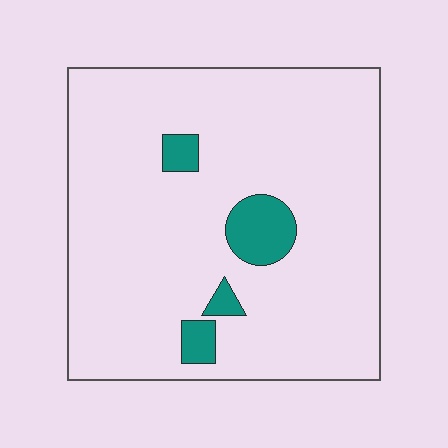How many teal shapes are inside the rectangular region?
4.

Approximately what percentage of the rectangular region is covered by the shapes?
Approximately 10%.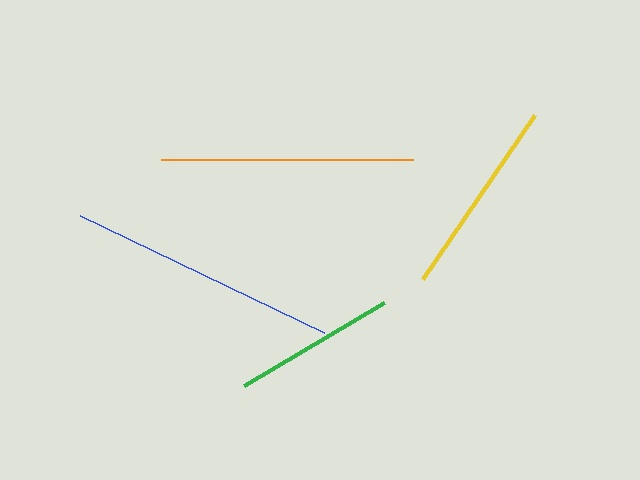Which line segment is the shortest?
The green line is the shortest at approximately 163 pixels.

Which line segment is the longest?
The blue line is the longest at approximately 271 pixels.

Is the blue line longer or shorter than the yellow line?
The blue line is longer than the yellow line.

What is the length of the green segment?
The green segment is approximately 163 pixels long.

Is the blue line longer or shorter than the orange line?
The blue line is longer than the orange line.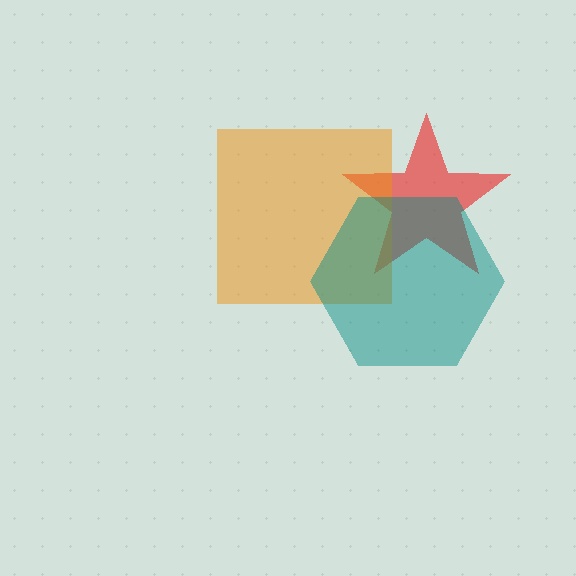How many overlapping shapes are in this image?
There are 3 overlapping shapes in the image.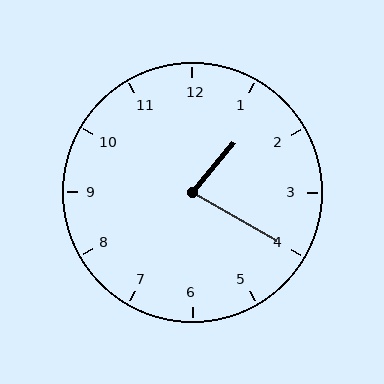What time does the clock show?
1:20.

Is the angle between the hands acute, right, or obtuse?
It is acute.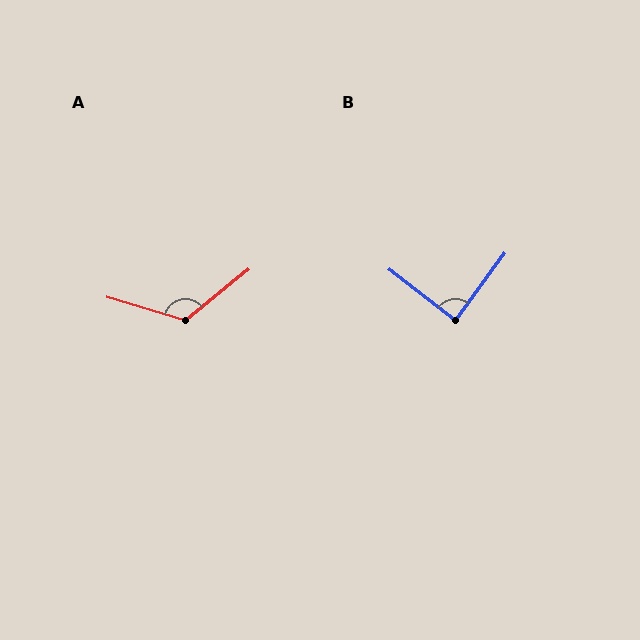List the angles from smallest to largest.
B (89°), A (124°).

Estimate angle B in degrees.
Approximately 89 degrees.